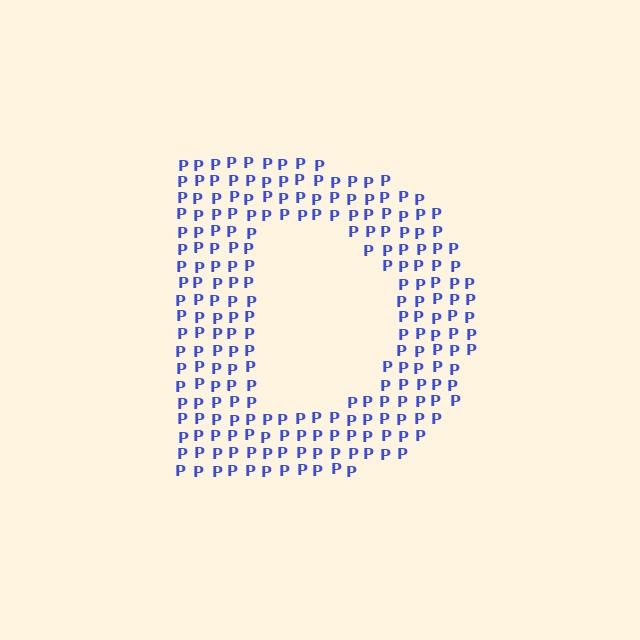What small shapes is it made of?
It is made of small letter P's.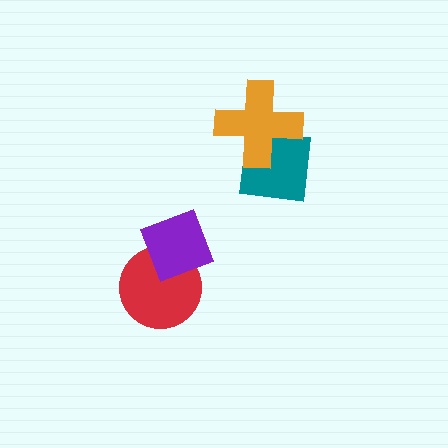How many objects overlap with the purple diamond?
1 object overlaps with the purple diamond.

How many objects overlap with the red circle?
1 object overlaps with the red circle.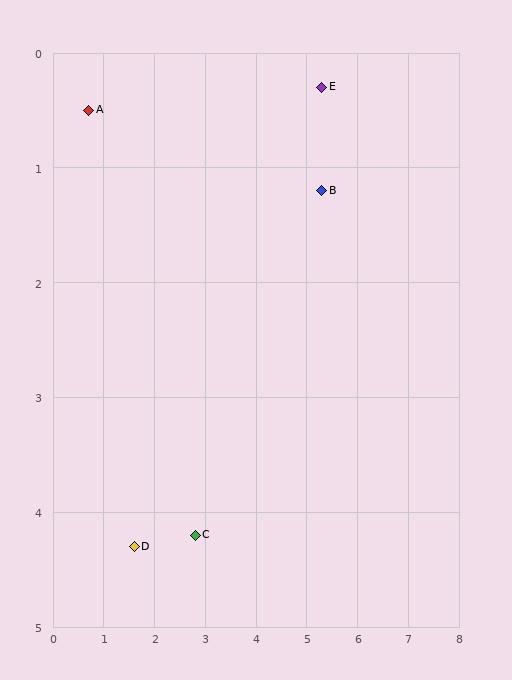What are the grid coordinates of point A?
Point A is at approximately (0.7, 0.5).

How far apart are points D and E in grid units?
Points D and E are about 5.4 grid units apart.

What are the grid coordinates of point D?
Point D is at approximately (1.6, 4.3).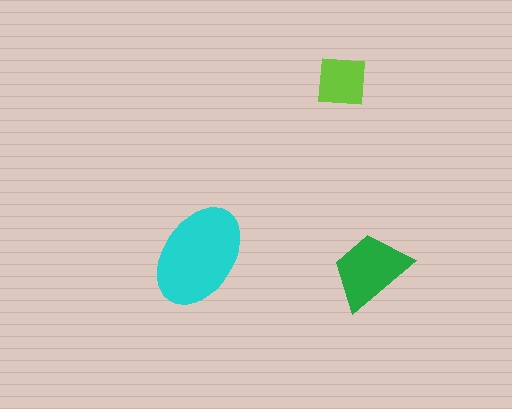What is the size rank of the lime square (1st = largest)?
3rd.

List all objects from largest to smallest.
The cyan ellipse, the green trapezoid, the lime square.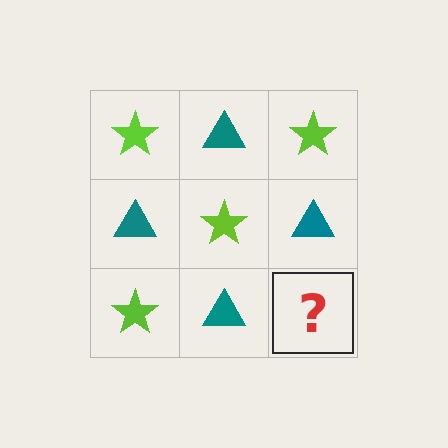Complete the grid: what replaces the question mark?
The question mark should be replaced with a lime star.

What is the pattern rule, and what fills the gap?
The rule is that it alternates lime star and teal triangle in a checkerboard pattern. The gap should be filled with a lime star.